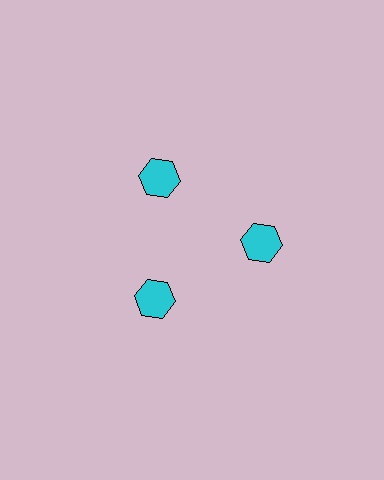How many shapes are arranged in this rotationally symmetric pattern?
There are 3 shapes, arranged in 3 groups of 1.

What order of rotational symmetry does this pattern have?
This pattern has 3-fold rotational symmetry.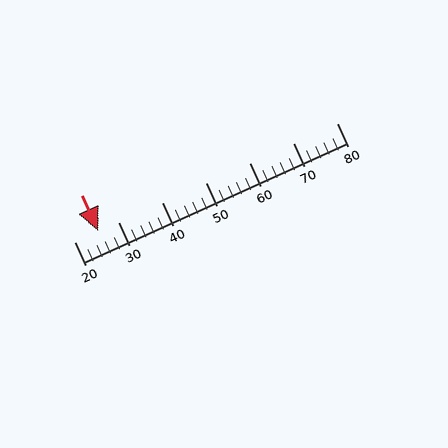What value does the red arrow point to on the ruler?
The red arrow points to approximately 26.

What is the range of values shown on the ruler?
The ruler shows values from 20 to 80.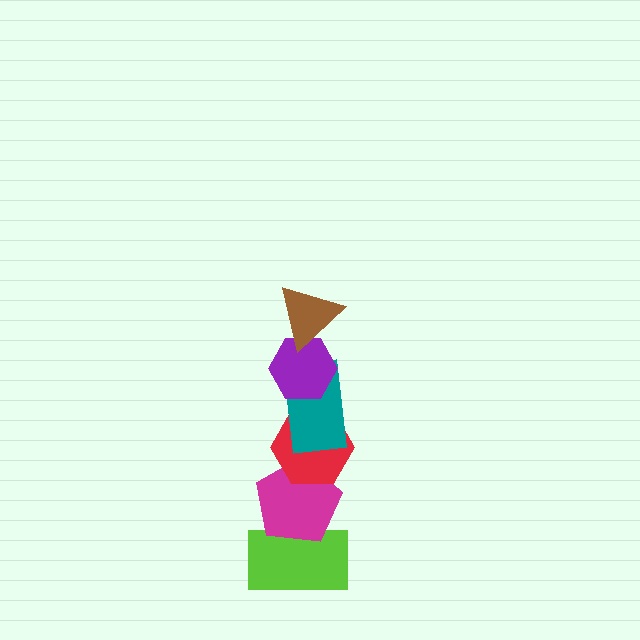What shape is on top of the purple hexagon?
The brown triangle is on top of the purple hexagon.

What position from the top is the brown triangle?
The brown triangle is 1st from the top.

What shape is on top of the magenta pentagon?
The red hexagon is on top of the magenta pentagon.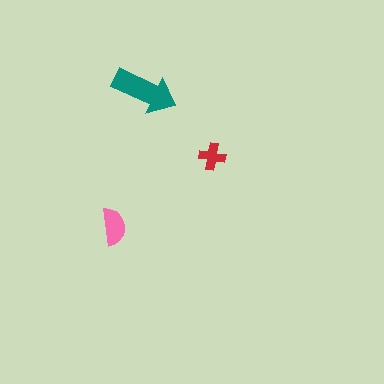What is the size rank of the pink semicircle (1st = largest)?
2nd.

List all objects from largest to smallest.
The teal arrow, the pink semicircle, the red cross.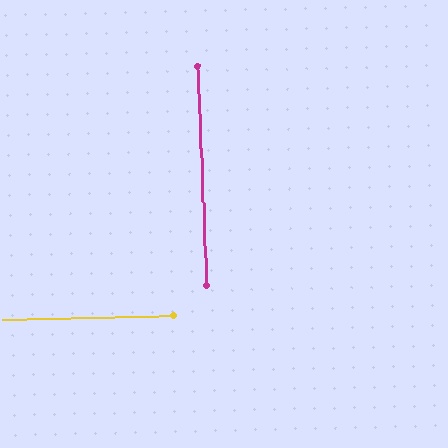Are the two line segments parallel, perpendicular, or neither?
Perpendicular — they meet at approximately 89°.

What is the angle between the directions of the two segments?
Approximately 89 degrees.